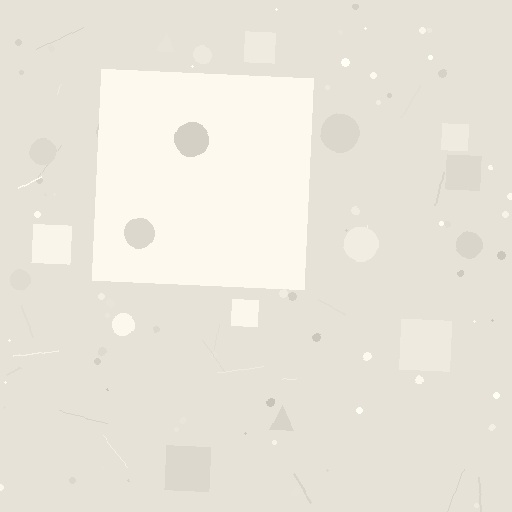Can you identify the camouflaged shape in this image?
The camouflaged shape is a square.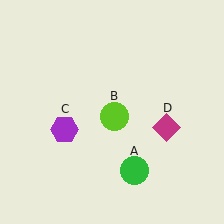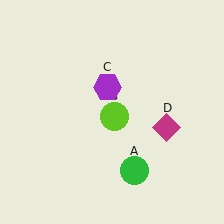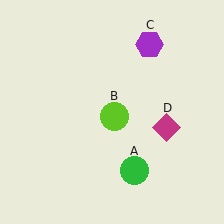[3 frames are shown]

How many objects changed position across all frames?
1 object changed position: purple hexagon (object C).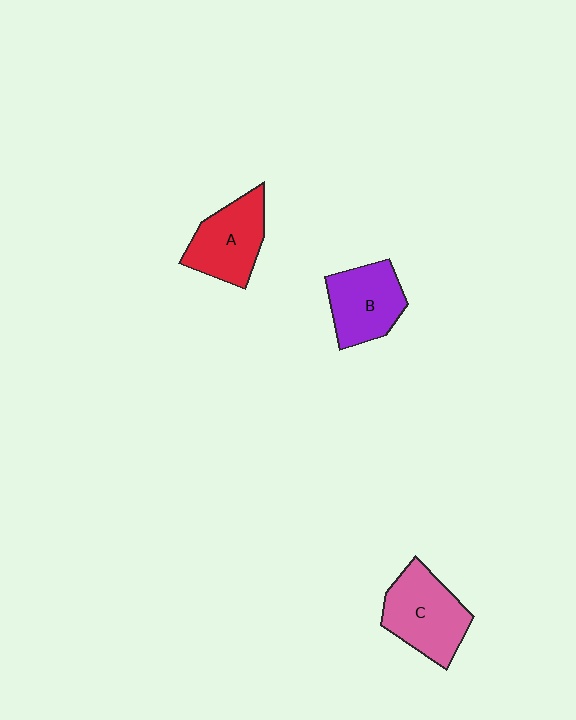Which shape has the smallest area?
Shape B (purple).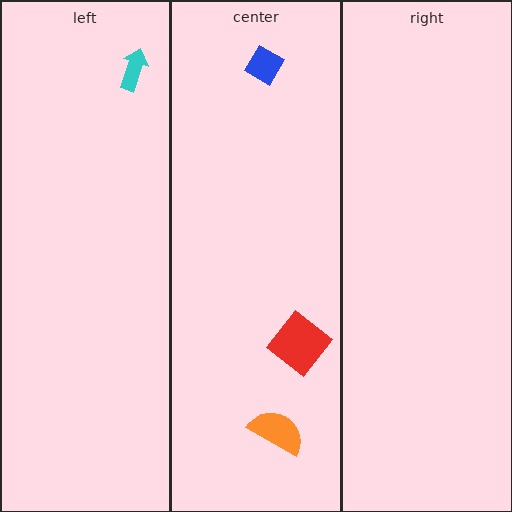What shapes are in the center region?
The orange semicircle, the blue diamond, the red diamond.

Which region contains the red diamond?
The center region.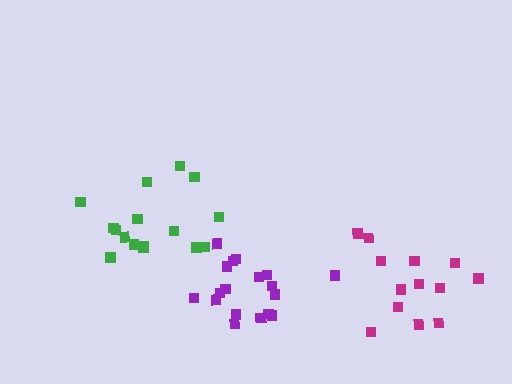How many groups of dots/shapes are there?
There are 3 groups.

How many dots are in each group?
Group 1: 18 dots, Group 2: 16 dots, Group 3: 13 dots (47 total).